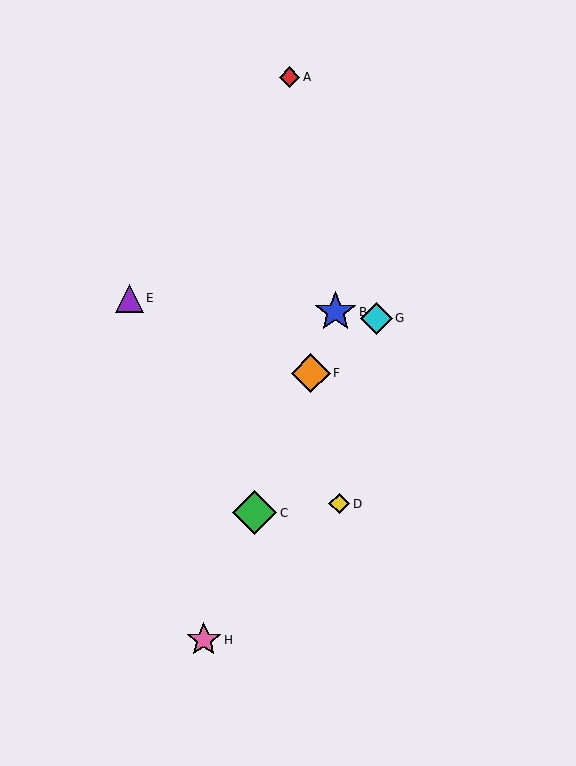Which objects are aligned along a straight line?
Objects B, C, F, H are aligned along a straight line.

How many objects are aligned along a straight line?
4 objects (B, C, F, H) are aligned along a straight line.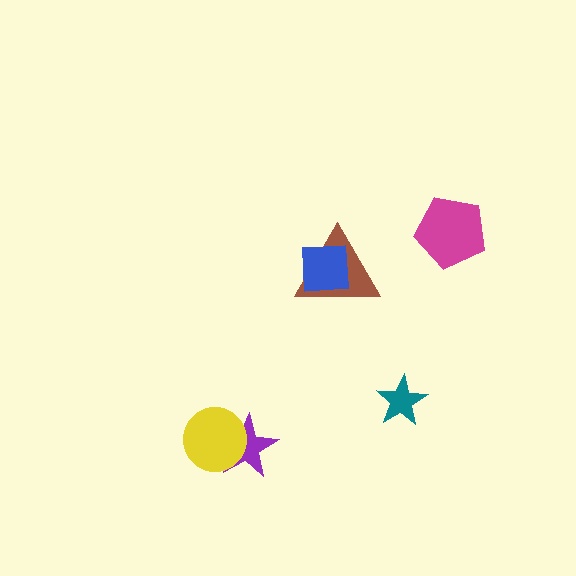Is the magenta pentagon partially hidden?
No, no other shape covers it.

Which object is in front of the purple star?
The yellow circle is in front of the purple star.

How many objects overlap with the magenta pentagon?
0 objects overlap with the magenta pentagon.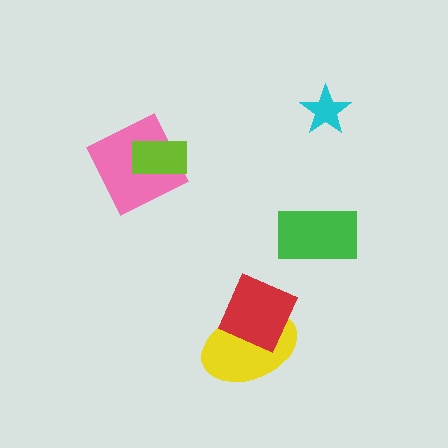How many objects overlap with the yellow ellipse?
1 object overlaps with the yellow ellipse.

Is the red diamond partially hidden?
No, no other shape covers it.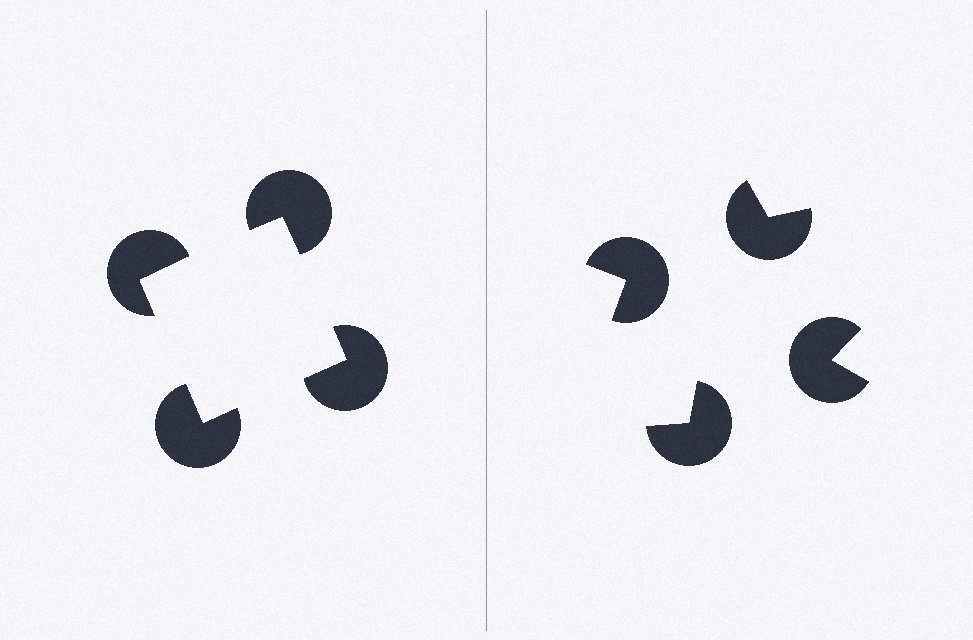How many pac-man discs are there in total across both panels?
8 — 4 on each side.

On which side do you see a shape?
An illusory square appears on the left side. On the right side the wedge cuts are rotated, so no coherent shape forms.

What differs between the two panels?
The pac-man discs are positioned identically on both sides; only the wedge orientations differ. On the left they align to a square; on the right they are misaligned.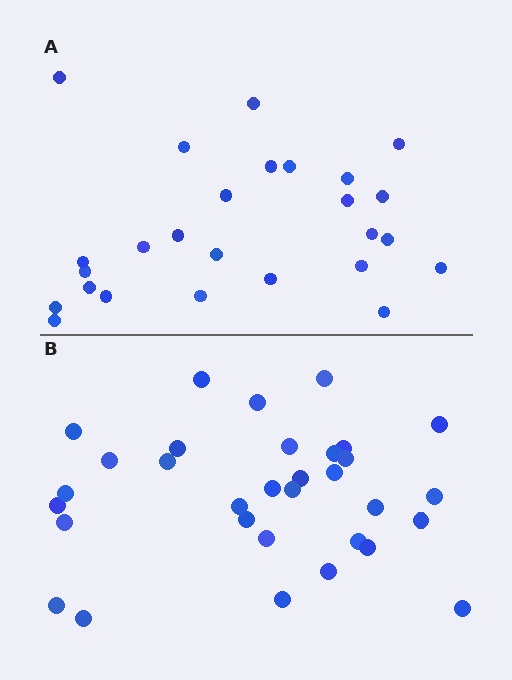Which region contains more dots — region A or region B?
Region B (the bottom region) has more dots.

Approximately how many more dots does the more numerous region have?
Region B has about 6 more dots than region A.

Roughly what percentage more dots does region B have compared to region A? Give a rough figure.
About 25% more.